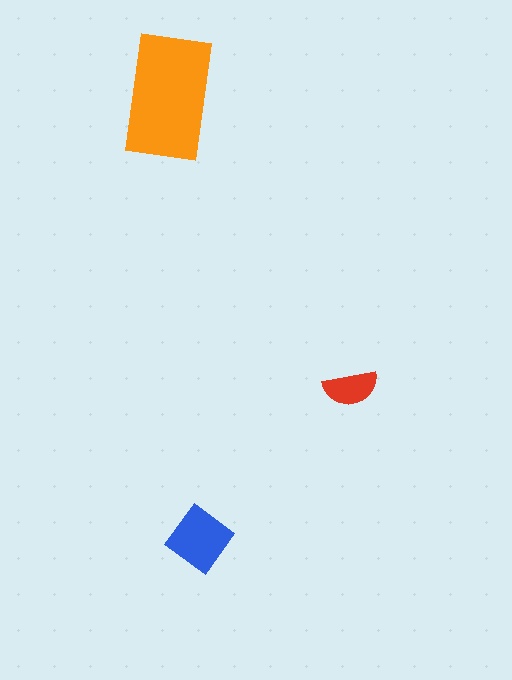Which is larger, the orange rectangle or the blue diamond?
The orange rectangle.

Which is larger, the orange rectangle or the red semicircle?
The orange rectangle.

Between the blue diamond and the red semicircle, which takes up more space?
The blue diamond.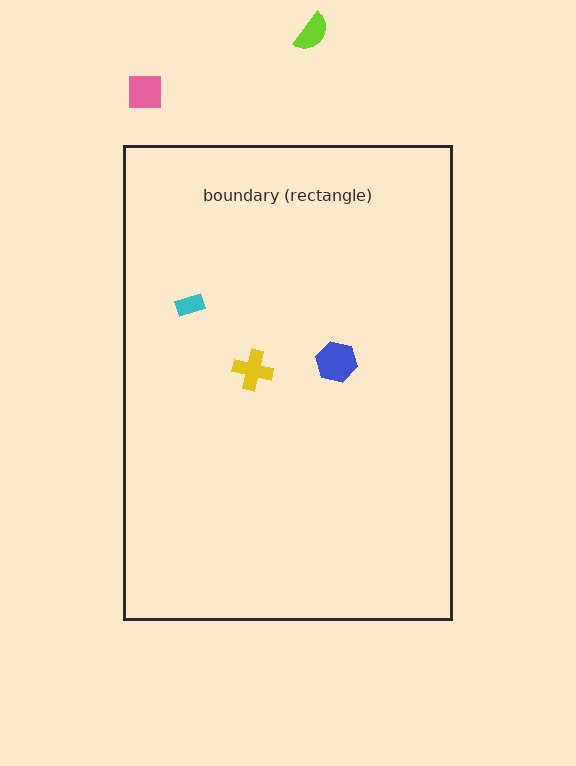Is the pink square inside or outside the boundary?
Outside.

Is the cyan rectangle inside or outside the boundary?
Inside.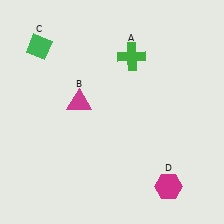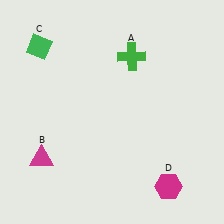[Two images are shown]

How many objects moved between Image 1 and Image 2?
1 object moved between the two images.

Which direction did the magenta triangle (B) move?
The magenta triangle (B) moved down.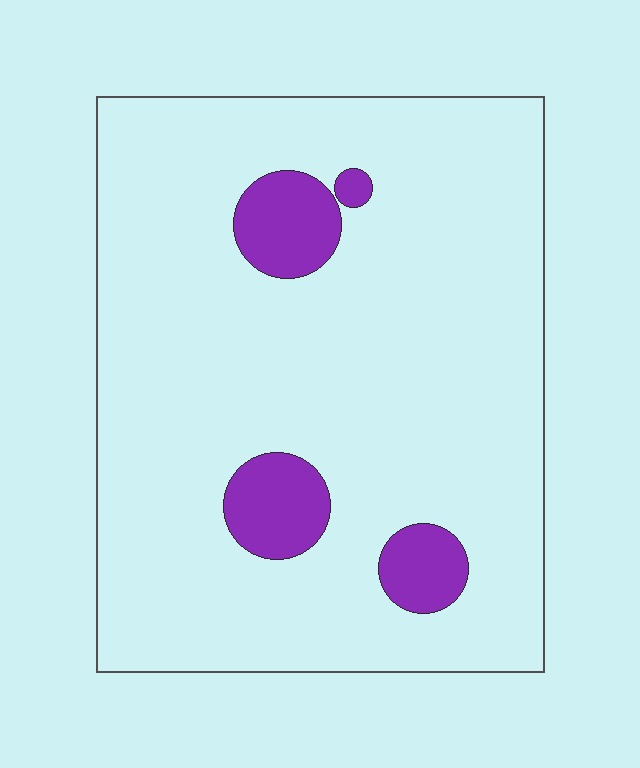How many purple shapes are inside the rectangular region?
4.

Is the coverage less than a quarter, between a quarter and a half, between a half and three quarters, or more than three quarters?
Less than a quarter.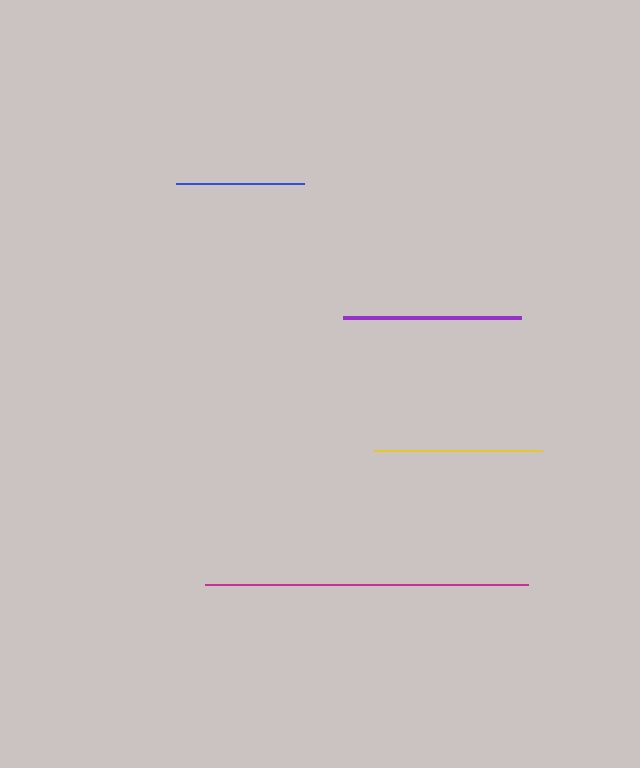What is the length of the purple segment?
The purple segment is approximately 178 pixels long.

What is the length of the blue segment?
The blue segment is approximately 128 pixels long.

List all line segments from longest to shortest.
From longest to shortest: magenta, purple, yellow, blue.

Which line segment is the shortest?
The blue line is the shortest at approximately 128 pixels.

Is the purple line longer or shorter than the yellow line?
The purple line is longer than the yellow line.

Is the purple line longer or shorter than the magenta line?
The magenta line is longer than the purple line.